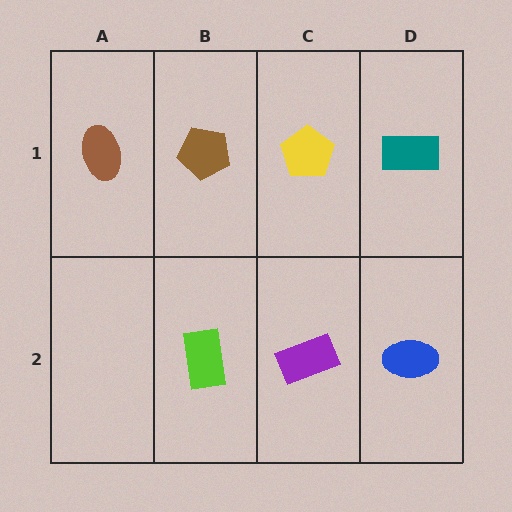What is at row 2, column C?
A purple rectangle.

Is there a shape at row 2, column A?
No, that cell is empty.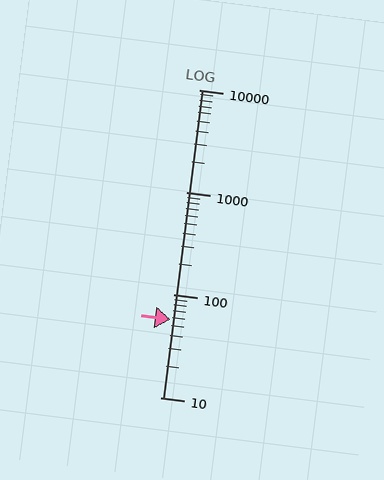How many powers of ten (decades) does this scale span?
The scale spans 3 decades, from 10 to 10000.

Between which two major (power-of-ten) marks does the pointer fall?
The pointer is between 10 and 100.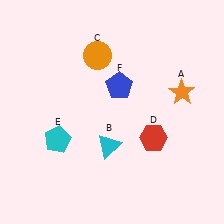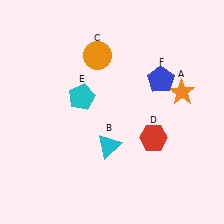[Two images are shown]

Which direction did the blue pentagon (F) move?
The blue pentagon (F) moved right.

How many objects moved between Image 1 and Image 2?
2 objects moved between the two images.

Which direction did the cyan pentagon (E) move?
The cyan pentagon (E) moved up.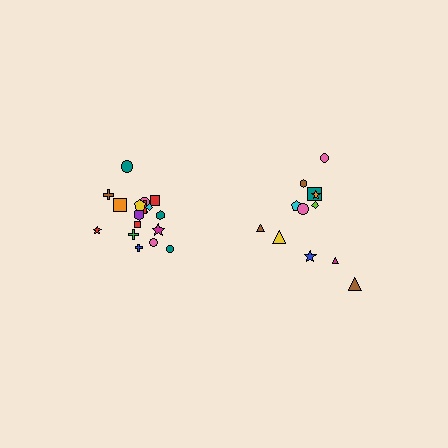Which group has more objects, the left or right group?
The left group.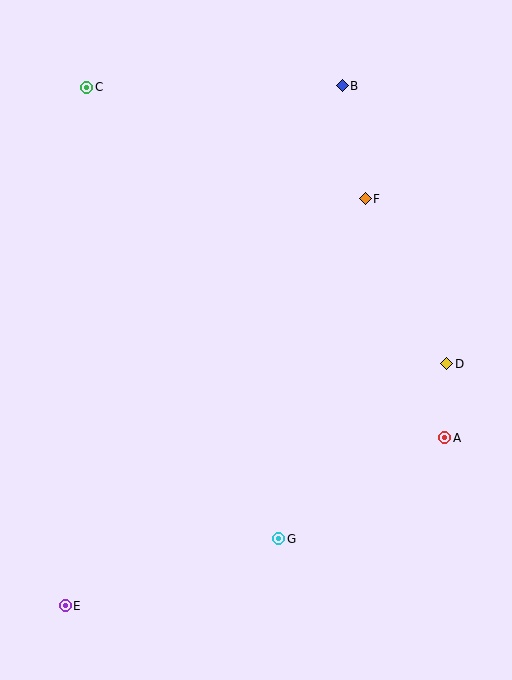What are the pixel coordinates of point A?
Point A is at (445, 438).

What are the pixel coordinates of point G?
Point G is at (279, 539).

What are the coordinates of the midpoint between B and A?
The midpoint between B and A is at (394, 262).